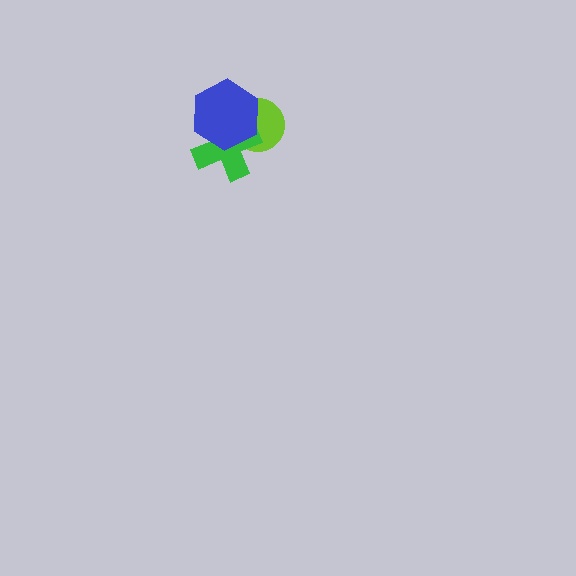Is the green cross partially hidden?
Yes, it is partially covered by another shape.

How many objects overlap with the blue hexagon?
2 objects overlap with the blue hexagon.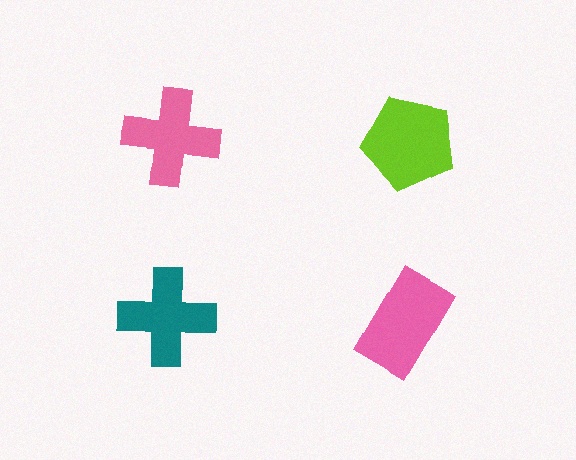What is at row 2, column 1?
A teal cross.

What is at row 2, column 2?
A pink rectangle.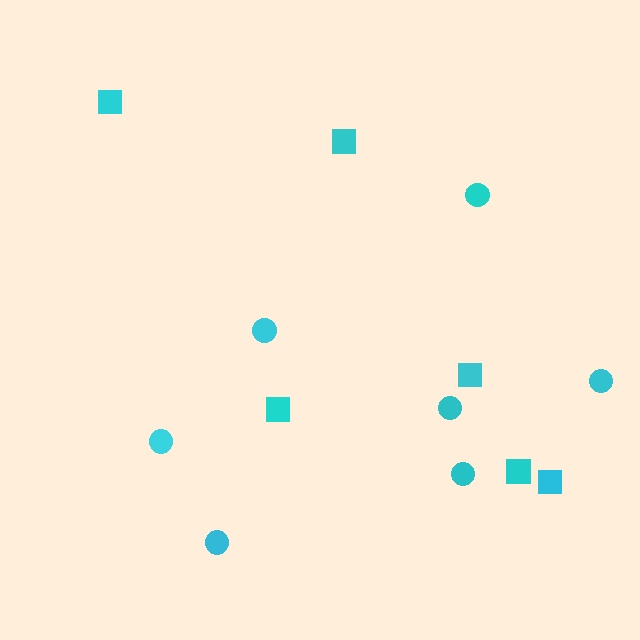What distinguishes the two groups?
There are 2 groups: one group of squares (6) and one group of circles (7).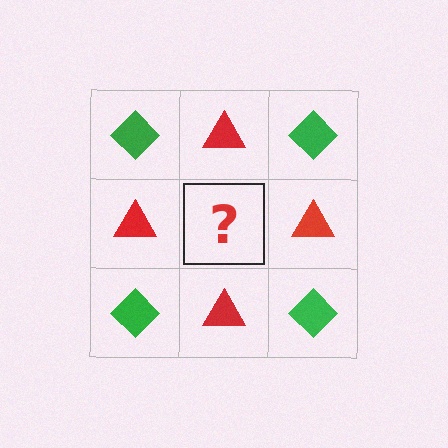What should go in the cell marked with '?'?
The missing cell should contain a green diamond.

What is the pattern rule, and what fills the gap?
The rule is that it alternates green diamond and red triangle in a checkerboard pattern. The gap should be filled with a green diamond.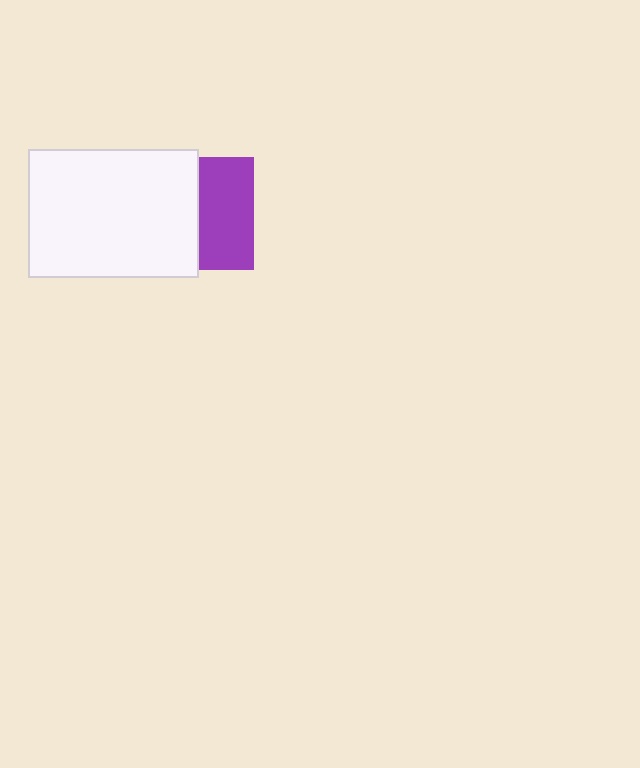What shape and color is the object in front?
The object in front is a white rectangle.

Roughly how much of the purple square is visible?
About half of it is visible (roughly 47%).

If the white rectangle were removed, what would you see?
You would see the complete purple square.